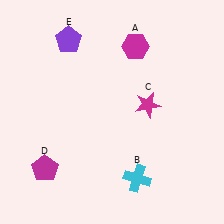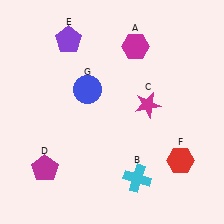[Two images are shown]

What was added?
A red hexagon (F), a blue circle (G) were added in Image 2.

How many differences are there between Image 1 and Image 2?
There are 2 differences between the two images.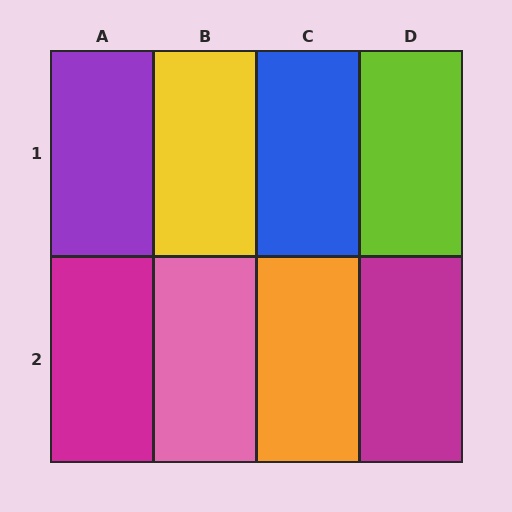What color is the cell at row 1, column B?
Yellow.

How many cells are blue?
1 cell is blue.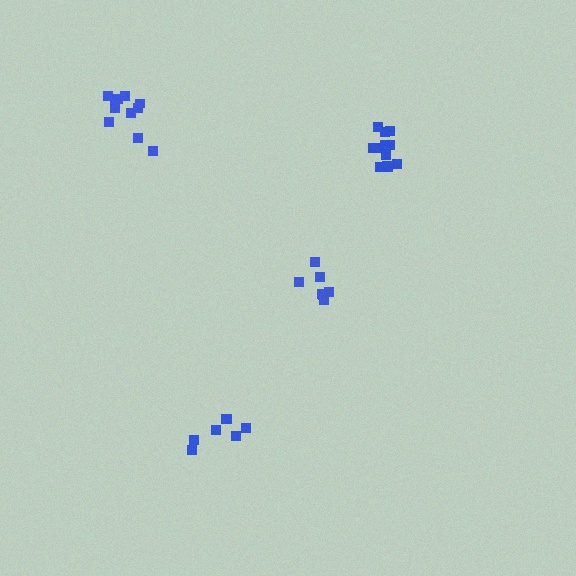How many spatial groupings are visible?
There are 4 spatial groupings.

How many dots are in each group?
Group 1: 7 dots, Group 2: 11 dots, Group 3: 13 dots, Group 4: 7 dots (38 total).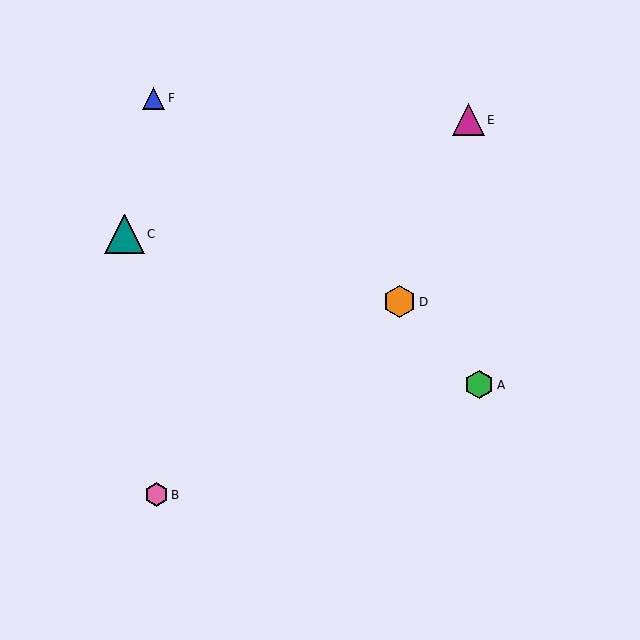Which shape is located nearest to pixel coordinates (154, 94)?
The blue triangle (labeled F) at (154, 98) is nearest to that location.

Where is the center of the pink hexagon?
The center of the pink hexagon is at (157, 495).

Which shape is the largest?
The teal triangle (labeled C) is the largest.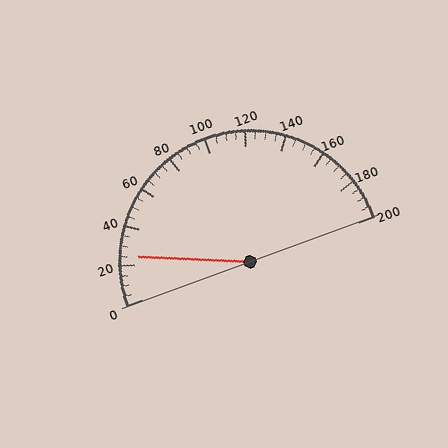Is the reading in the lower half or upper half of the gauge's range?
The reading is in the lower half of the range (0 to 200).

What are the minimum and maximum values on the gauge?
The gauge ranges from 0 to 200.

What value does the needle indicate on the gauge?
The needle indicates approximately 25.